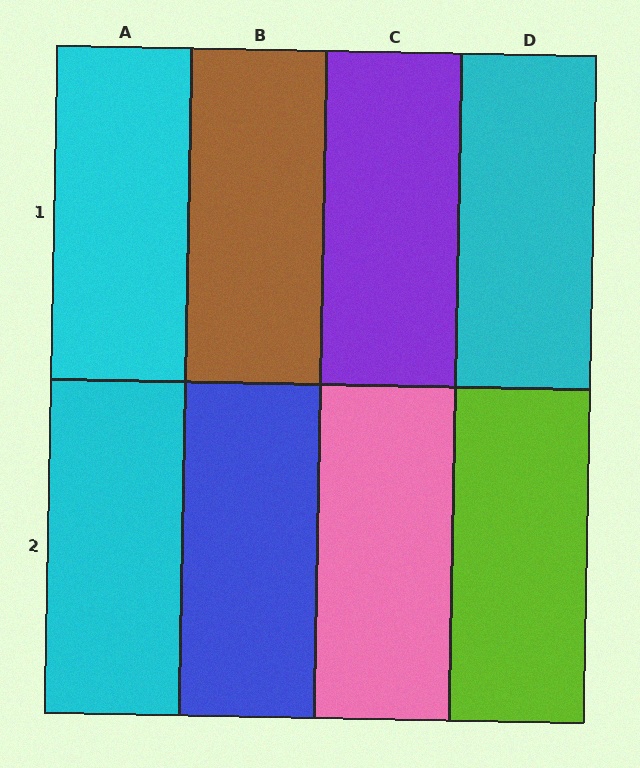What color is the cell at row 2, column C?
Pink.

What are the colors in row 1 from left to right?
Cyan, brown, purple, cyan.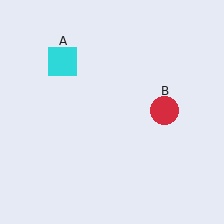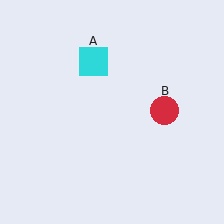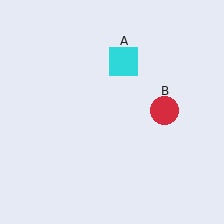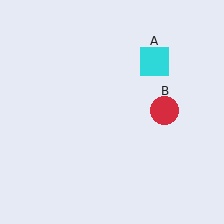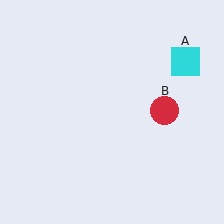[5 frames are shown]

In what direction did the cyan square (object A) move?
The cyan square (object A) moved right.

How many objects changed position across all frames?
1 object changed position: cyan square (object A).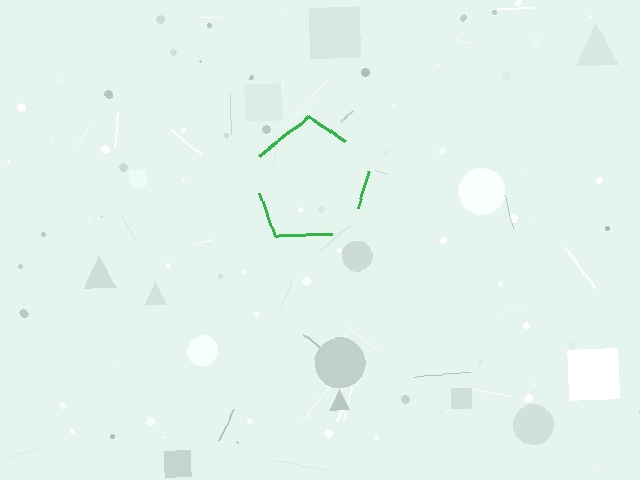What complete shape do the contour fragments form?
The contour fragments form a pentagon.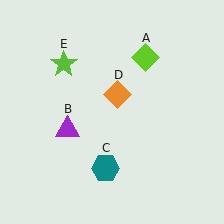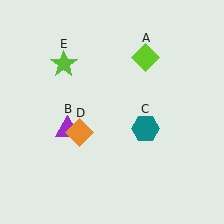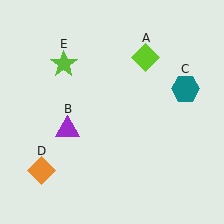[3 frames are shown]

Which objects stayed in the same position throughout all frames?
Lime diamond (object A) and purple triangle (object B) and lime star (object E) remained stationary.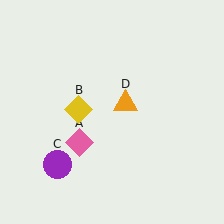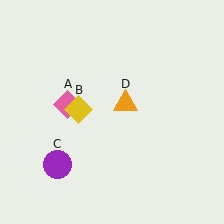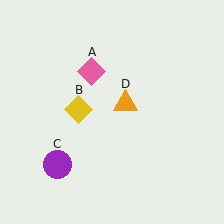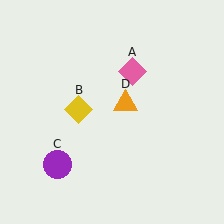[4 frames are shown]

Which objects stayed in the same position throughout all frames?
Yellow diamond (object B) and purple circle (object C) and orange triangle (object D) remained stationary.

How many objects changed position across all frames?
1 object changed position: pink diamond (object A).